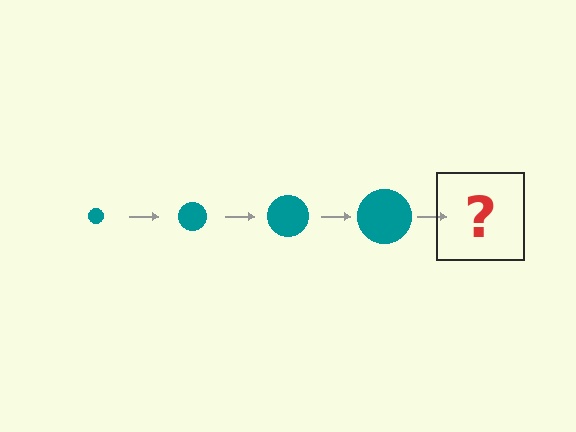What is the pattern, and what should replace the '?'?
The pattern is that the circle gets progressively larger each step. The '?' should be a teal circle, larger than the previous one.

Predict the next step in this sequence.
The next step is a teal circle, larger than the previous one.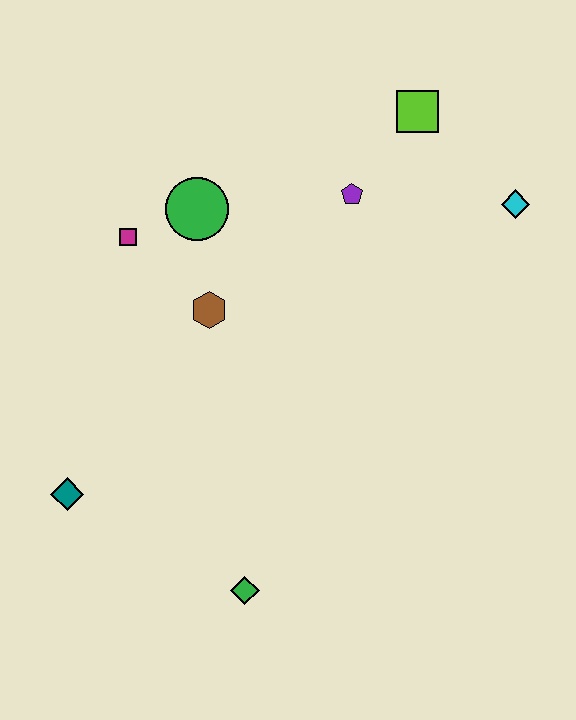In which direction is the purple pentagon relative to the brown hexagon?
The purple pentagon is to the right of the brown hexagon.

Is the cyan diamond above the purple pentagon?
No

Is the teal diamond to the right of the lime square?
No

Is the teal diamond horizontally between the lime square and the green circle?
No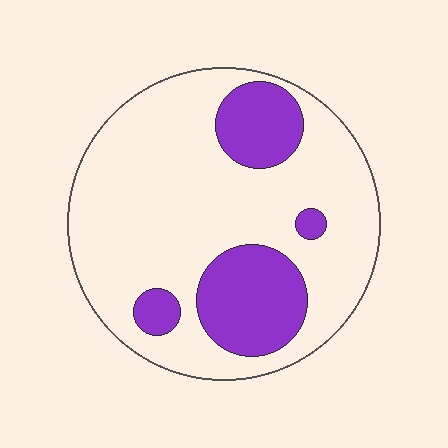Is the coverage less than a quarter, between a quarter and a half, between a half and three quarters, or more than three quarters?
Less than a quarter.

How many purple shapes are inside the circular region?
4.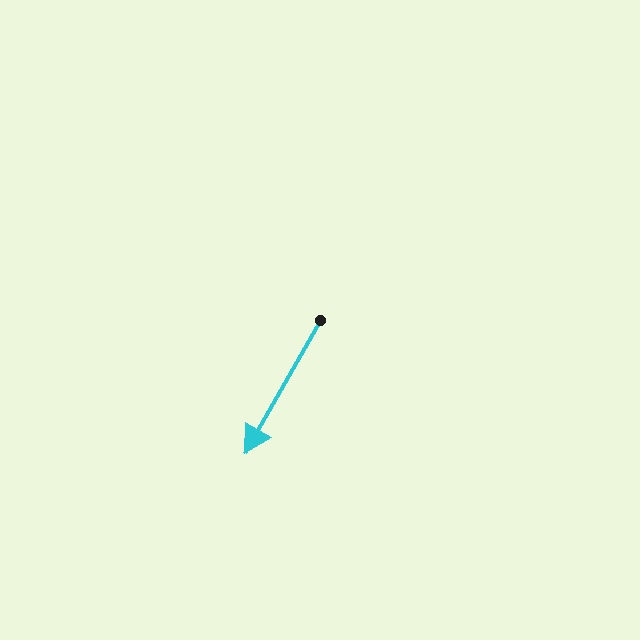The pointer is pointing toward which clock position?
Roughly 7 o'clock.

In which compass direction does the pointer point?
Southwest.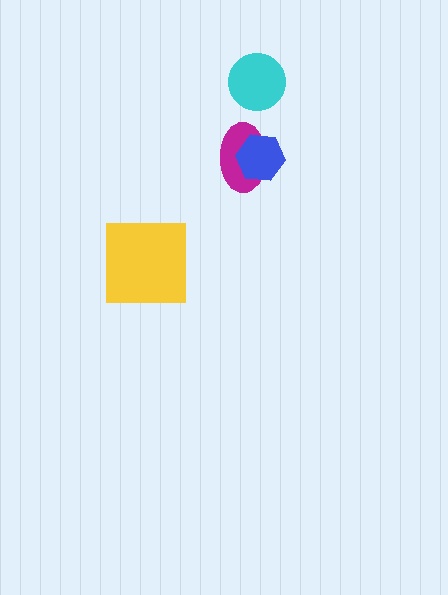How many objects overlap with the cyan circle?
0 objects overlap with the cyan circle.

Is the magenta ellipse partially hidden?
Yes, it is partially covered by another shape.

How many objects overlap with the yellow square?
0 objects overlap with the yellow square.